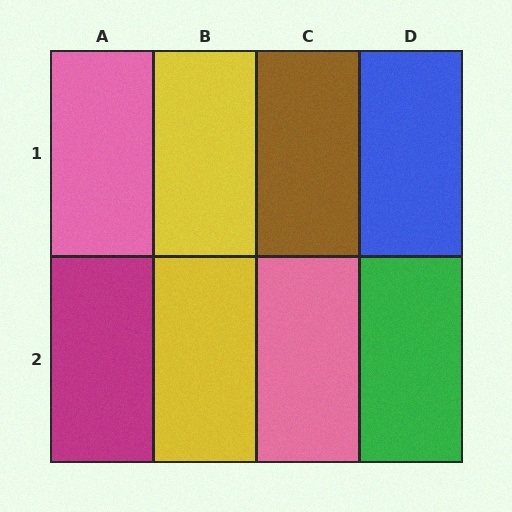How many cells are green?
1 cell is green.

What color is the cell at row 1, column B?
Yellow.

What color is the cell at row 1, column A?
Pink.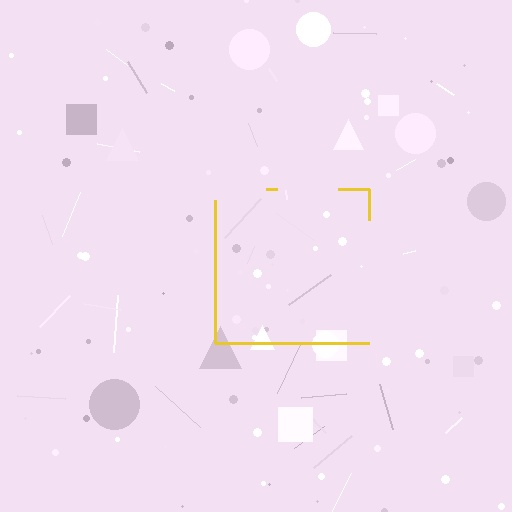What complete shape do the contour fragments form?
The contour fragments form a square.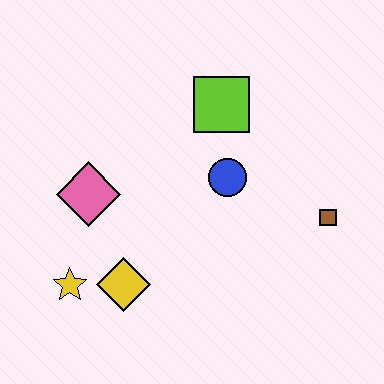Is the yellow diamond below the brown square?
Yes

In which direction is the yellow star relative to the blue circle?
The yellow star is to the left of the blue circle.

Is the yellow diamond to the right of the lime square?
No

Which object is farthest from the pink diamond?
The brown square is farthest from the pink diamond.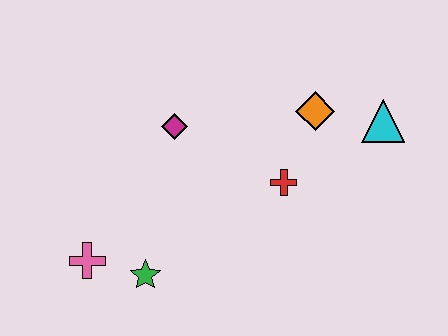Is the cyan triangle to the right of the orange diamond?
Yes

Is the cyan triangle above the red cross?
Yes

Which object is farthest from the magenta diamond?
The cyan triangle is farthest from the magenta diamond.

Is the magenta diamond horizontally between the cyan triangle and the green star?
Yes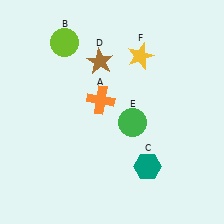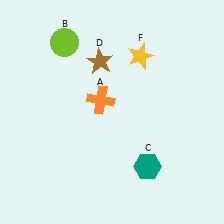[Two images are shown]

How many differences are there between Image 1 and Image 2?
There is 1 difference between the two images.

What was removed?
The green circle (E) was removed in Image 2.